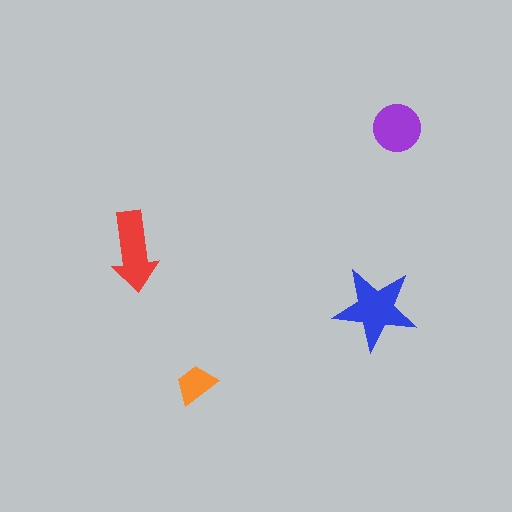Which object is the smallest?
The orange trapezoid.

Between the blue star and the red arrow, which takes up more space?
The blue star.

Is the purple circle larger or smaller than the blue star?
Smaller.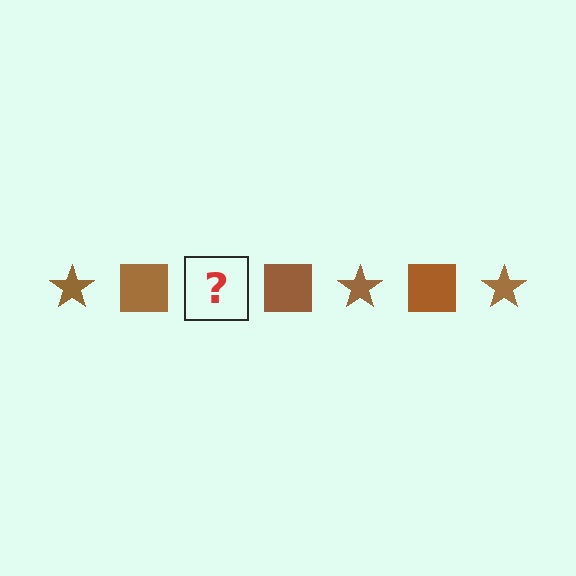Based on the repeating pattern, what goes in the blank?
The blank should be a brown star.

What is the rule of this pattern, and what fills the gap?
The rule is that the pattern cycles through star, square shapes in brown. The gap should be filled with a brown star.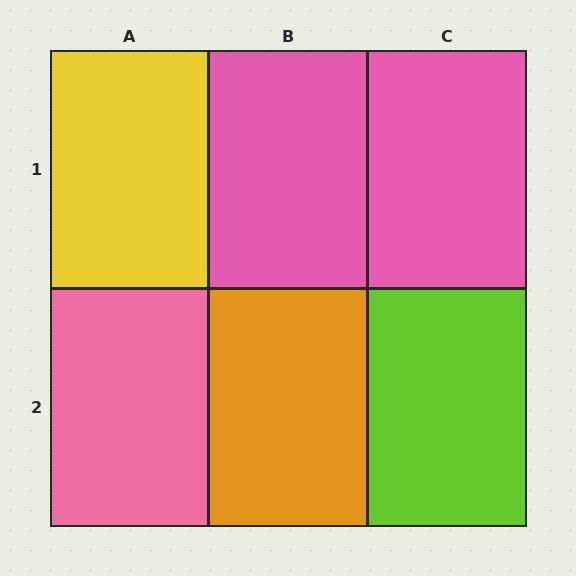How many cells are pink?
3 cells are pink.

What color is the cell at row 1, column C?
Pink.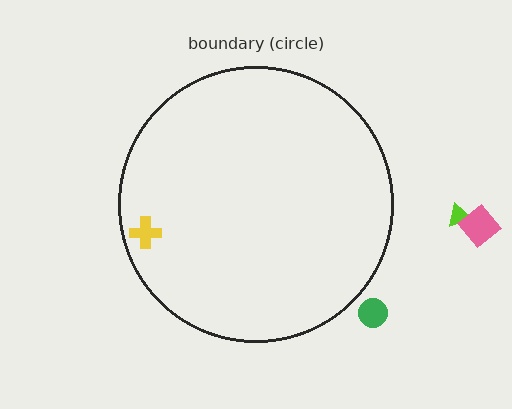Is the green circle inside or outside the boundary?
Outside.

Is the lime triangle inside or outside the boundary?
Outside.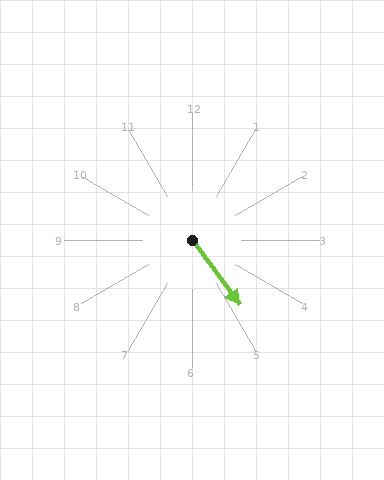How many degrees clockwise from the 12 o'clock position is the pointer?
Approximately 144 degrees.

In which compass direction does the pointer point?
Southeast.